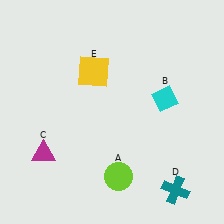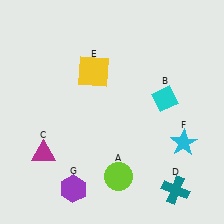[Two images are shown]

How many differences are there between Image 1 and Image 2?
There are 2 differences between the two images.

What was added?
A cyan star (F), a purple hexagon (G) were added in Image 2.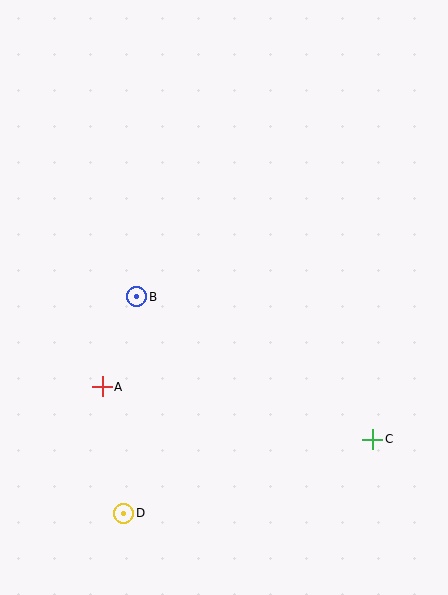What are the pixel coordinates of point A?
Point A is at (102, 387).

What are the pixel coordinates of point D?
Point D is at (124, 513).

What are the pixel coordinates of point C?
Point C is at (373, 439).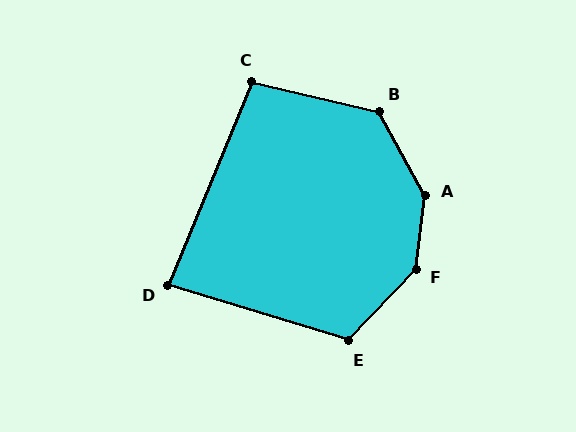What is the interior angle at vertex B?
Approximately 132 degrees (obtuse).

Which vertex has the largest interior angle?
A, at approximately 144 degrees.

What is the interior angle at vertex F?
Approximately 144 degrees (obtuse).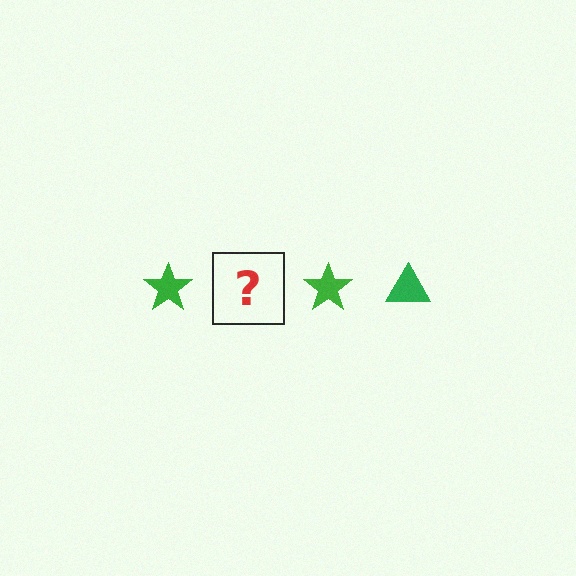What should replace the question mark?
The question mark should be replaced with a green triangle.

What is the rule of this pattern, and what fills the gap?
The rule is that the pattern cycles through star, triangle shapes in green. The gap should be filled with a green triangle.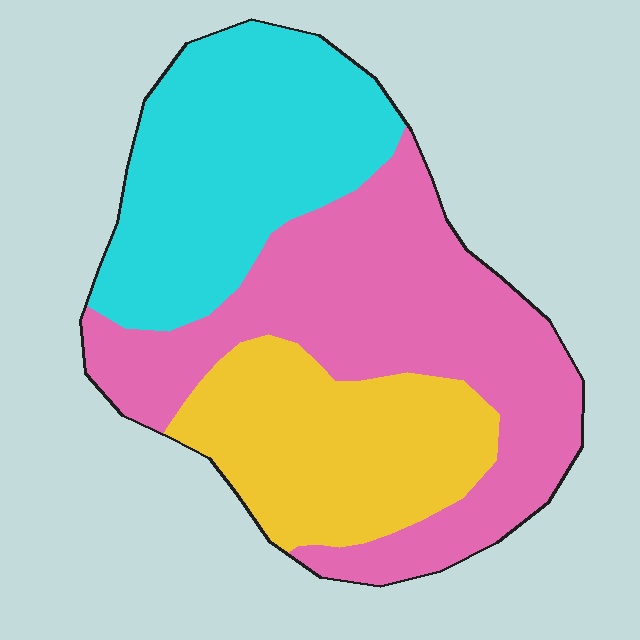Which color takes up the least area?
Yellow, at roughly 25%.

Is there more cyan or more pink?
Pink.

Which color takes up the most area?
Pink, at roughly 45%.